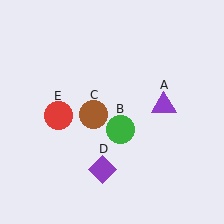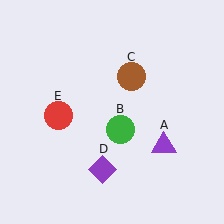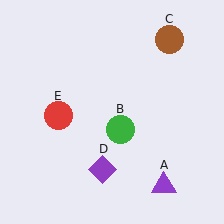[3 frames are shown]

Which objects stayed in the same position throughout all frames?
Green circle (object B) and purple diamond (object D) and red circle (object E) remained stationary.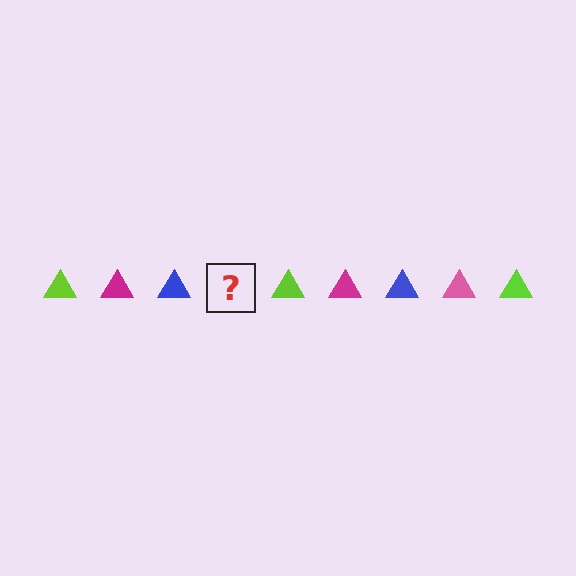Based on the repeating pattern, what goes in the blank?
The blank should be a pink triangle.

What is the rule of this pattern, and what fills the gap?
The rule is that the pattern cycles through lime, magenta, blue, pink triangles. The gap should be filled with a pink triangle.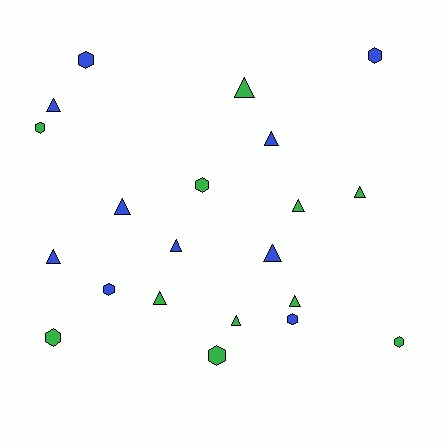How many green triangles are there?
There are 6 green triangles.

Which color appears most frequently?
Green, with 11 objects.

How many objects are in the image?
There are 21 objects.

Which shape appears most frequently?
Triangle, with 12 objects.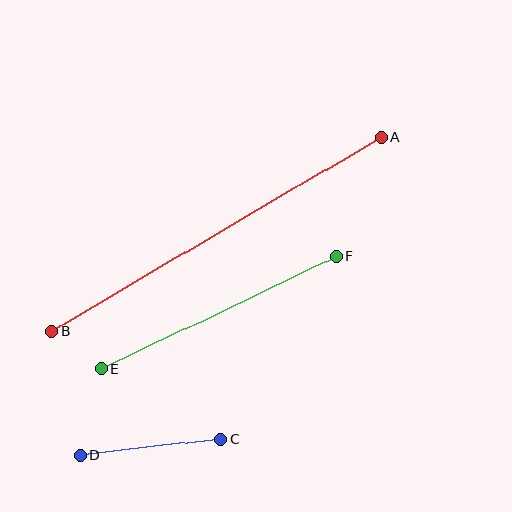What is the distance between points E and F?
The distance is approximately 260 pixels.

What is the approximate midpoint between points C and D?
The midpoint is at approximately (150, 447) pixels.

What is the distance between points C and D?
The distance is approximately 142 pixels.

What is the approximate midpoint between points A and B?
The midpoint is at approximately (217, 234) pixels.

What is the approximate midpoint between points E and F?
The midpoint is at approximately (219, 312) pixels.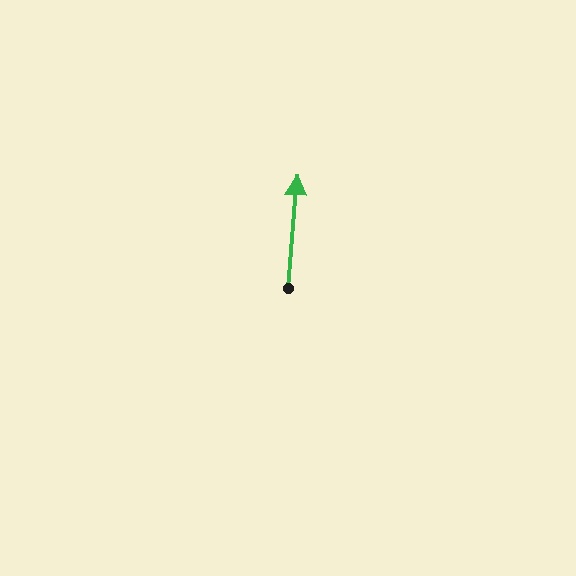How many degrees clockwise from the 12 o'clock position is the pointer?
Approximately 5 degrees.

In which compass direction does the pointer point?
North.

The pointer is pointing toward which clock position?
Roughly 12 o'clock.